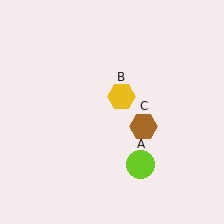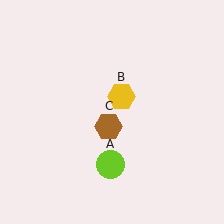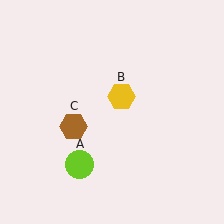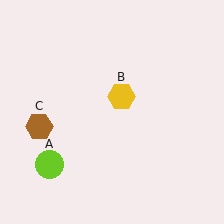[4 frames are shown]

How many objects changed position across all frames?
2 objects changed position: lime circle (object A), brown hexagon (object C).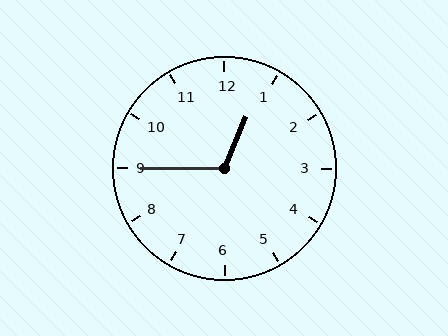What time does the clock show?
12:45.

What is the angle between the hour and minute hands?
Approximately 112 degrees.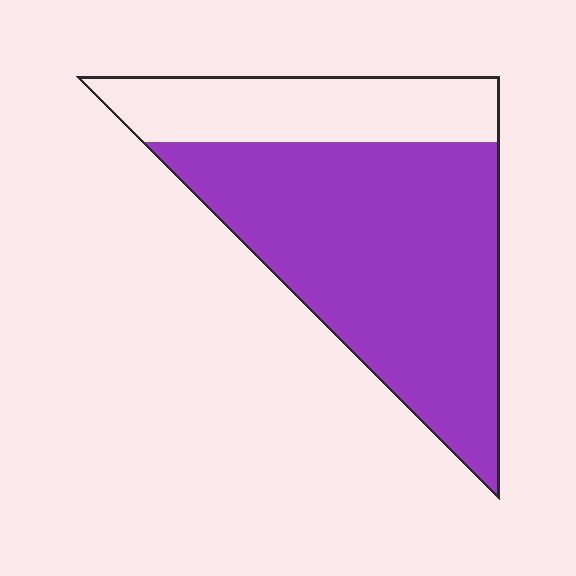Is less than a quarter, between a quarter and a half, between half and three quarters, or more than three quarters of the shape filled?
Between half and three quarters.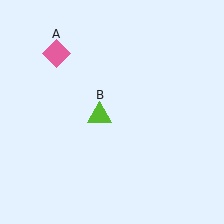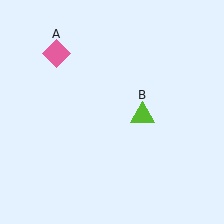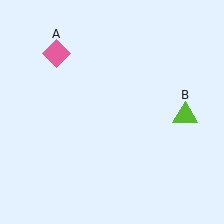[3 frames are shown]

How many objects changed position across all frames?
1 object changed position: lime triangle (object B).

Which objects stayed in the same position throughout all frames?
Pink diamond (object A) remained stationary.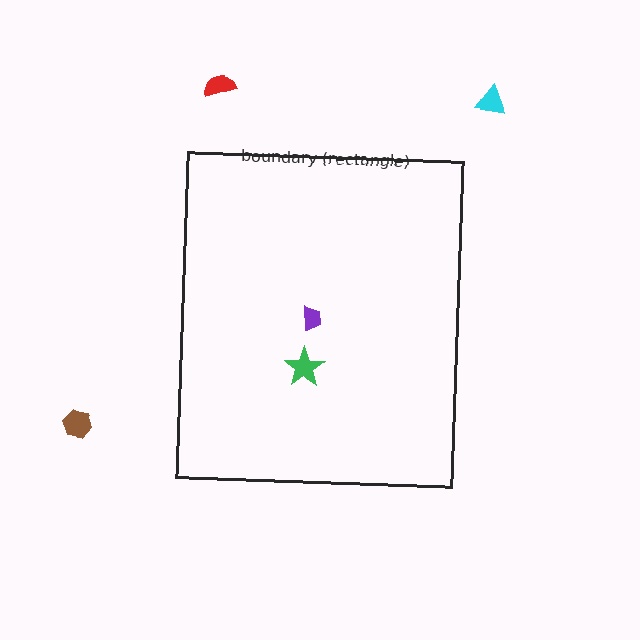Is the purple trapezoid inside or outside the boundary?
Inside.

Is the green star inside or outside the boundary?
Inside.